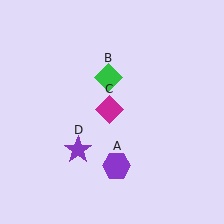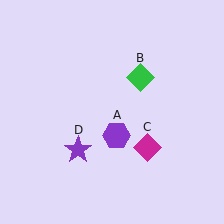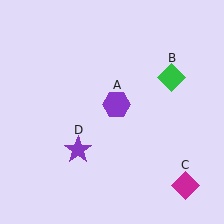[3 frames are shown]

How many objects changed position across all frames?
3 objects changed position: purple hexagon (object A), green diamond (object B), magenta diamond (object C).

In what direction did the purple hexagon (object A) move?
The purple hexagon (object A) moved up.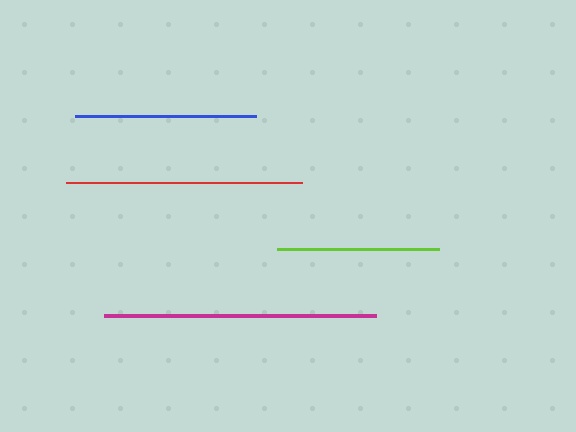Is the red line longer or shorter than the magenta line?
The magenta line is longer than the red line.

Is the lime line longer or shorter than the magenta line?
The magenta line is longer than the lime line.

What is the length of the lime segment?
The lime segment is approximately 162 pixels long.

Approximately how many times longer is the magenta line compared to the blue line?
The magenta line is approximately 1.5 times the length of the blue line.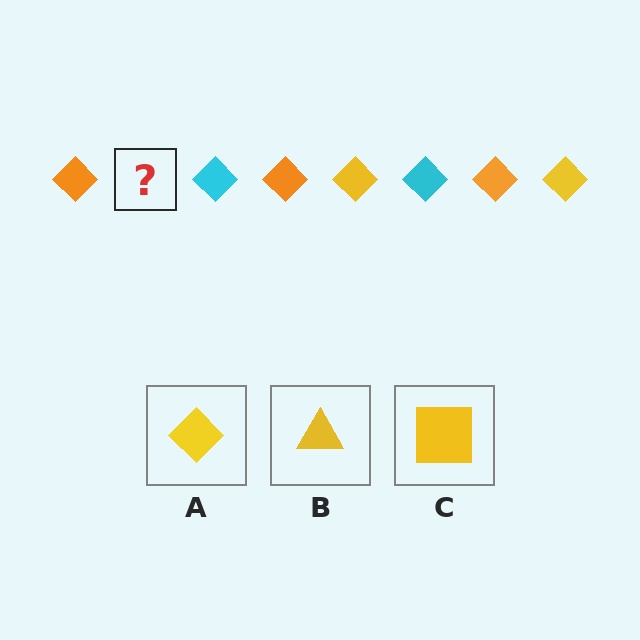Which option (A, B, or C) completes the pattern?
A.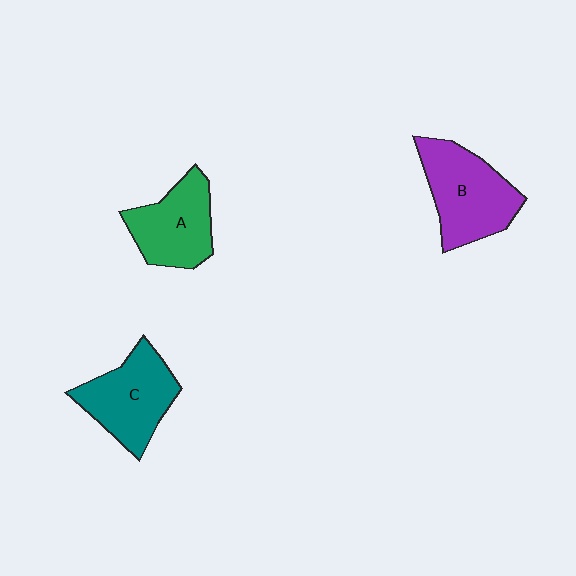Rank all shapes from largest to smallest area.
From largest to smallest: B (purple), C (teal), A (green).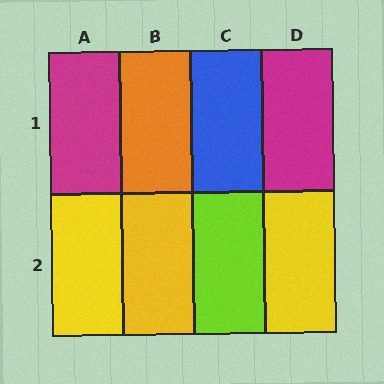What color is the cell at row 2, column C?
Lime.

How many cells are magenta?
2 cells are magenta.